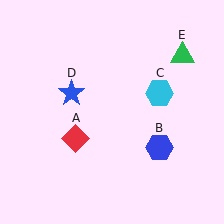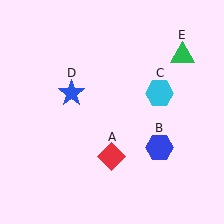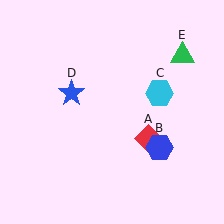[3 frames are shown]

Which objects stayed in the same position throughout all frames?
Blue hexagon (object B) and cyan hexagon (object C) and blue star (object D) and green triangle (object E) remained stationary.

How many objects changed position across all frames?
1 object changed position: red diamond (object A).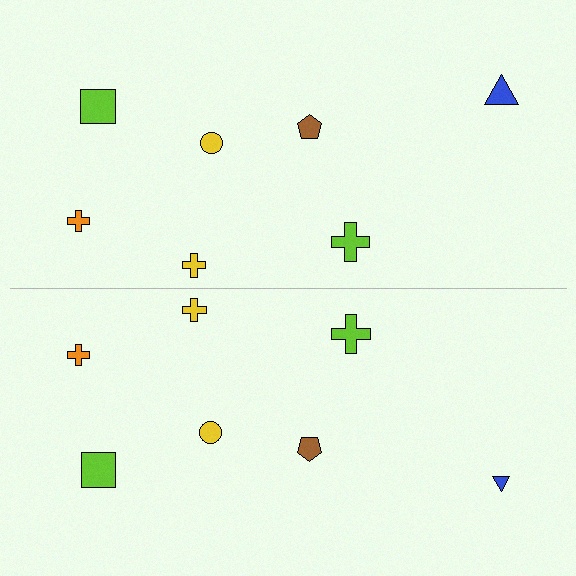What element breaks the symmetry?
The blue triangle on the bottom side has a different size than its mirror counterpart.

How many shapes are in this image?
There are 14 shapes in this image.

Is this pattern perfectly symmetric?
No, the pattern is not perfectly symmetric. The blue triangle on the bottom side has a different size than its mirror counterpart.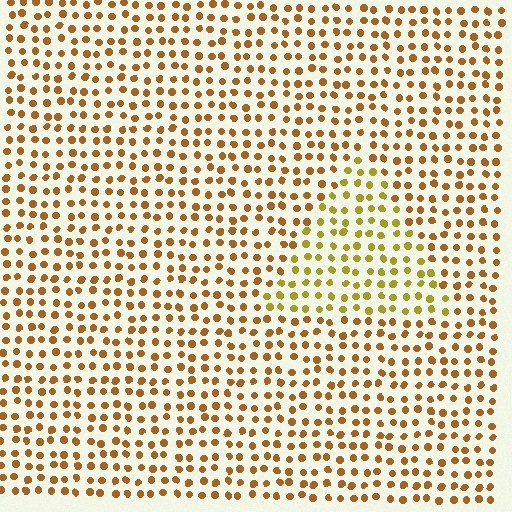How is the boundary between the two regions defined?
The boundary is defined purely by a slight shift in hue (about 29 degrees). Spacing, size, and orientation are identical on both sides.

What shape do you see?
I see a triangle.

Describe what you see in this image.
The image is filled with small brown elements in a uniform arrangement. A triangle-shaped region is visible where the elements are tinted to a slightly different hue, forming a subtle color boundary.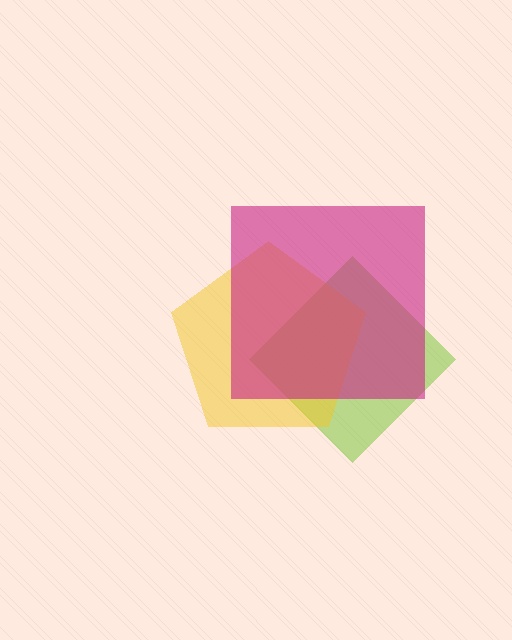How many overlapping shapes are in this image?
There are 3 overlapping shapes in the image.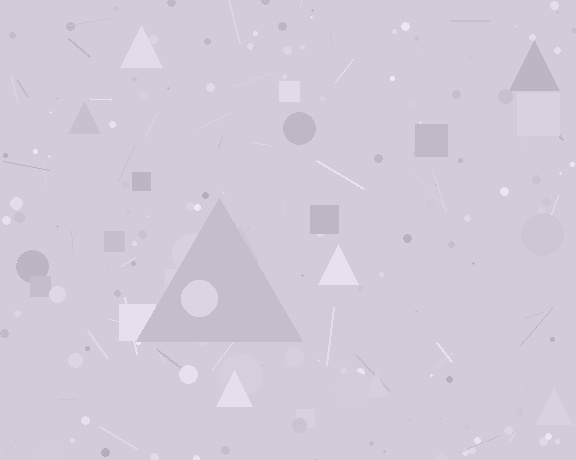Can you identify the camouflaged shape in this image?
The camouflaged shape is a triangle.